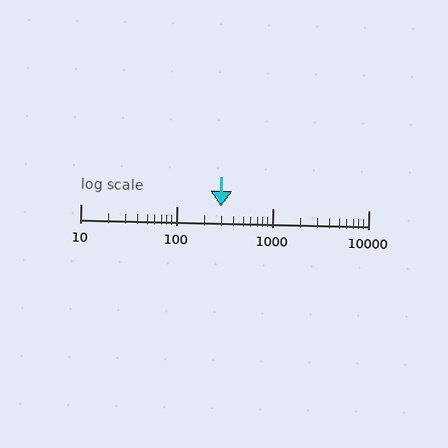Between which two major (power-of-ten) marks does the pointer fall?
The pointer is between 100 and 1000.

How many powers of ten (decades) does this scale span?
The scale spans 3 decades, from 10 to 10000.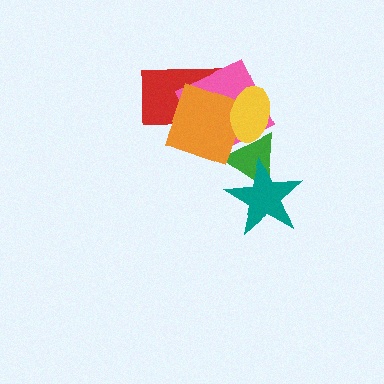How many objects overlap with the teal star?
1 object overlaps with the teal star.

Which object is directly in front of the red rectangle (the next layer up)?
The pink square is directly in front of the red rectangle.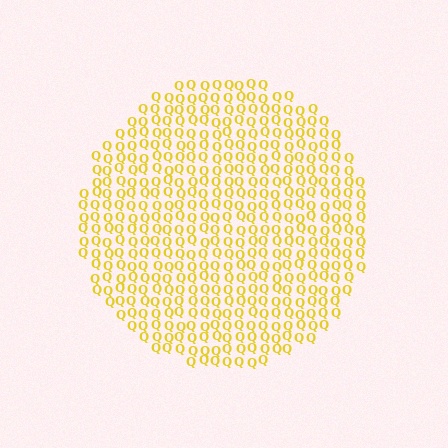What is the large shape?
The large shape is a circle.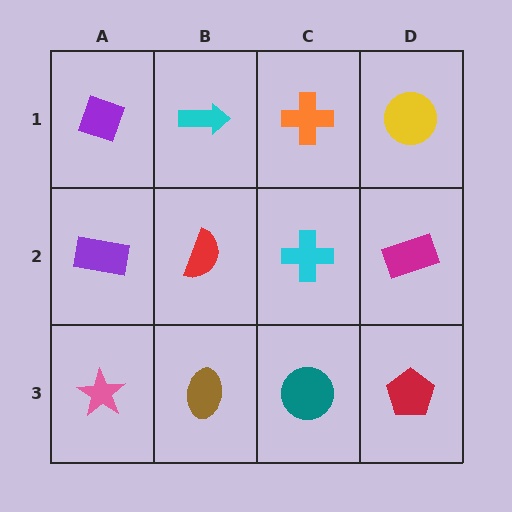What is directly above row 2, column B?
A cyan arrow.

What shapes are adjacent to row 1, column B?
A red semicircle (row 2, column B), a purple diamond (row 1, column A), an orange cross (row 1, column C).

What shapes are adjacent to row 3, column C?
A cyan cross (row 2, column C), a brown ellipse (row 3, column B), a red pentagon (row 3, column D).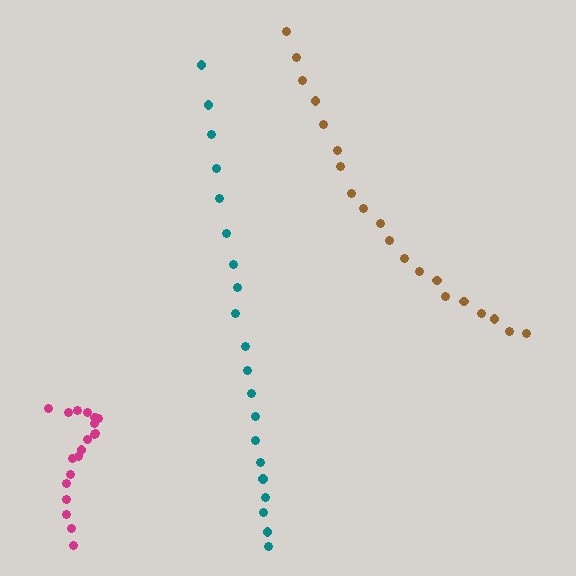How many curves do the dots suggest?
There are 3 distinct paths.